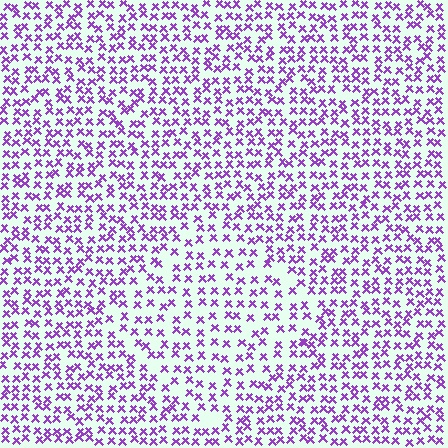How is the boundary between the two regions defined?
The boundary is defined by a change in element density (approximately 1.5x ratio). All elements are the same color, size, and shape.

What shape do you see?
I see a diamond.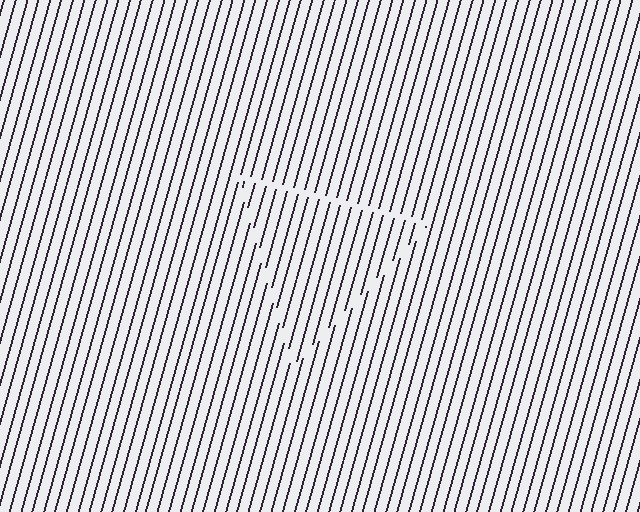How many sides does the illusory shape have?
3 sides — the line-ends trace a triangle.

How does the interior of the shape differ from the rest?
The interior of the shape contains the same grating, shifted by half a period — the contour is defined by the phase discontinuity where line-ends from the inner and outer gratings abut.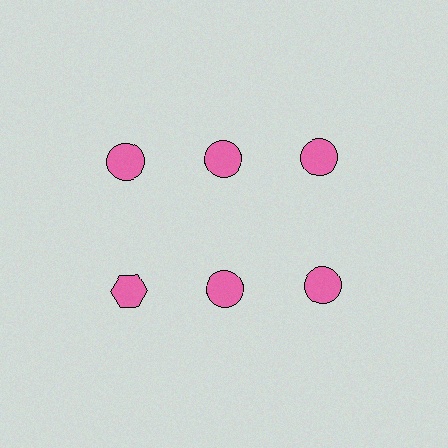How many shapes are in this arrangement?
There are 6 shapes arranged in a grid pattern.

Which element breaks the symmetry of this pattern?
The pink hexagon in the second row, leftmost column breaks the symmetry. All other shapes are pink circles.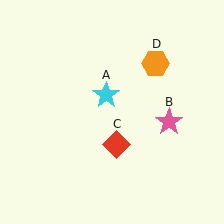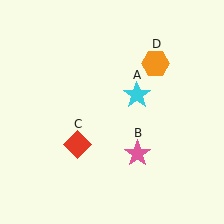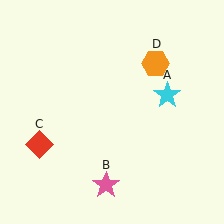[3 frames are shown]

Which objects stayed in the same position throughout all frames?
Orange hexagon (object D) remained stationary.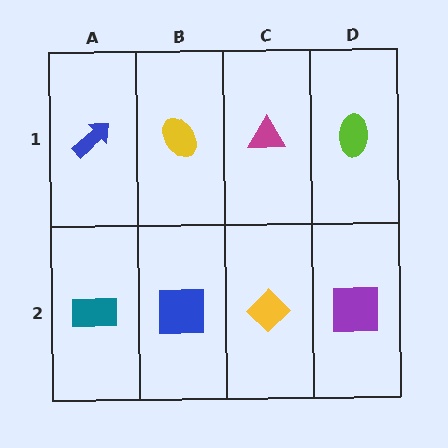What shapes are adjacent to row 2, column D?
A lime ellipse (row 1, column D), a yellow diamond (row 2, column C).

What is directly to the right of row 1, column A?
A yellow ellipse.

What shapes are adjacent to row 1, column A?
A teal rectangle (row 2, column A), a yellow ellipse (row 1, column B).